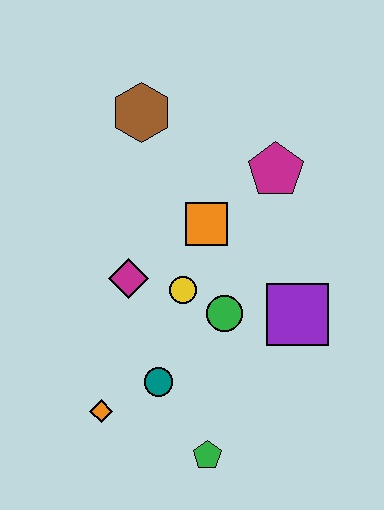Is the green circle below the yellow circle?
Yes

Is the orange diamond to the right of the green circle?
No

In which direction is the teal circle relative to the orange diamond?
The teal circle is to the right of the orange diamond.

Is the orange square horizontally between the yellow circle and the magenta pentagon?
Yes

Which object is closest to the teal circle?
The orange diamond is closest to the teal circle.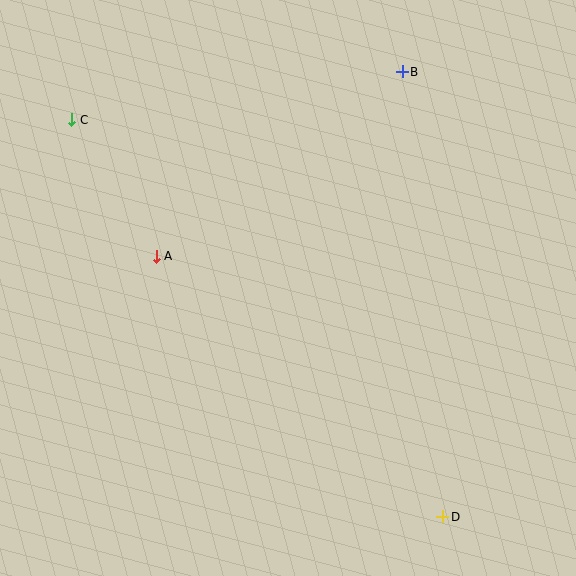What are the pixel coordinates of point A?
Point A is at (156, 256).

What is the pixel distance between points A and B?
The distance between A and B is 307 pixels.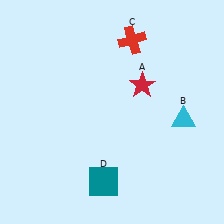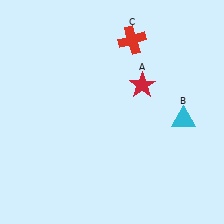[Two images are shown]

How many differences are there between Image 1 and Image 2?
There is 1 difference between the two images.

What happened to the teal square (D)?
The teal square (D) was removed in Image 2. It was in the bottom-left area of Image 1.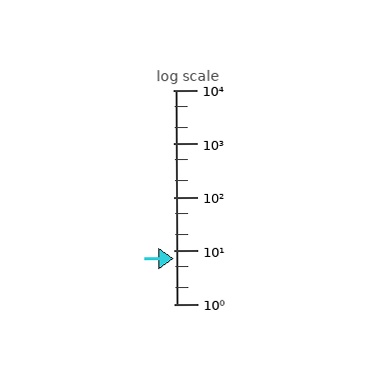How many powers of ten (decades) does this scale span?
The scale spans 4 decades, from 1 to 10000.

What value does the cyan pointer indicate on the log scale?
The pointer indicates approximately 7.1.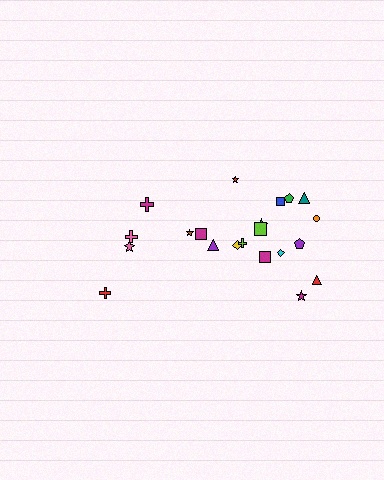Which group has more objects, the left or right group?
The right group.